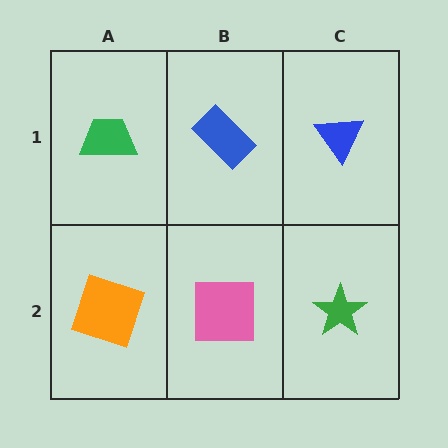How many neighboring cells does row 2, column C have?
2.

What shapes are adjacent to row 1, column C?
A green star (row 2, column C), a blue rectangle (row 1, column B).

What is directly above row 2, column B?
A blue rectangle.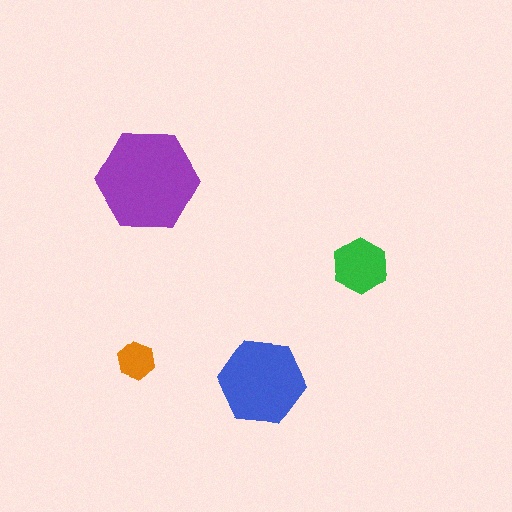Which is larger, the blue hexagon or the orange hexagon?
The blue one.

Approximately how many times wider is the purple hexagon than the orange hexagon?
About 2.5 times wider.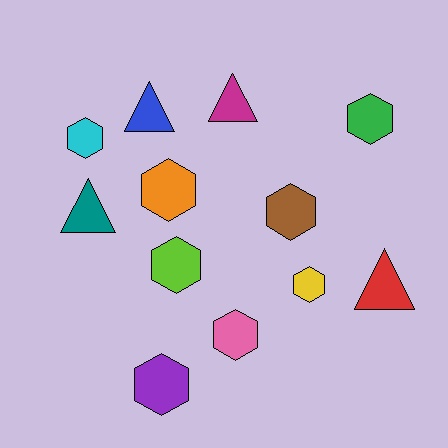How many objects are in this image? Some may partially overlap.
There are 12 objects.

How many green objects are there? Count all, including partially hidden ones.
There is 1 green object.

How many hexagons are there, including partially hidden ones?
There are 8 hexagons.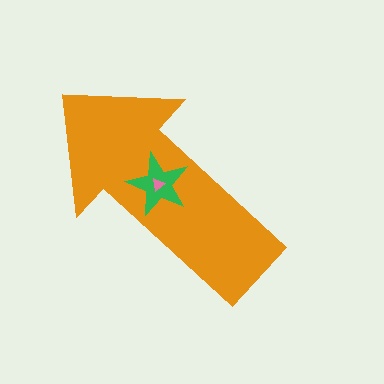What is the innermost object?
The pink triangle.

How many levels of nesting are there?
3.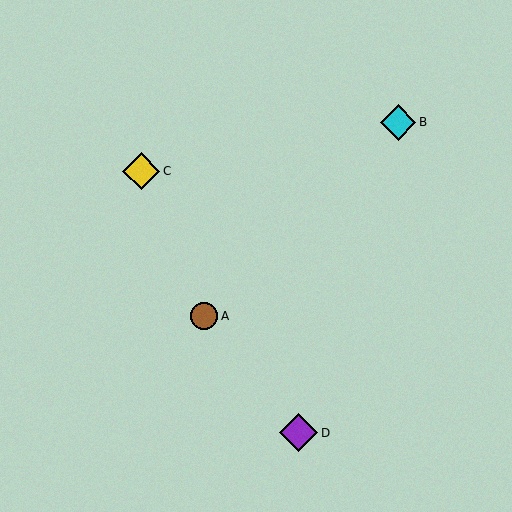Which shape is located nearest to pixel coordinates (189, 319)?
The brown circle (labeled A) at (204, 316) is nearest to that location.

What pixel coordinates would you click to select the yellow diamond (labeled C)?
Click at (141, 171) to select the yellow diamond C.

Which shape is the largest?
The purple diamond (labeled D) is the largest.